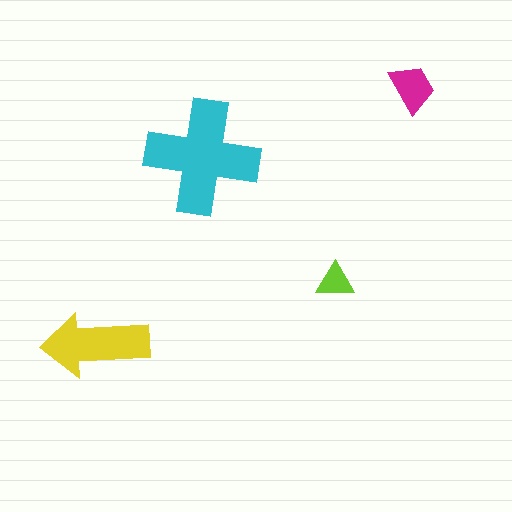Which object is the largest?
The cyan cross.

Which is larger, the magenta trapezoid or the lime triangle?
The magenta trapezoid.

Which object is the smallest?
The lime triangle.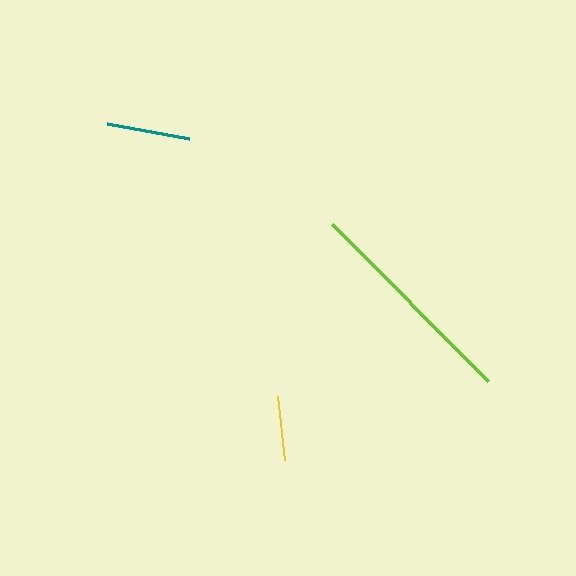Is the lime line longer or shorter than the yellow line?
The lime line is longer than the yellow line.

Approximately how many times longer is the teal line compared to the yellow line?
The teal line is approximately 1.3 times the length of the yellow line.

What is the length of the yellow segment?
The yellow segment is approximately 65 pixels long.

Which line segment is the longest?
The lime line is the longest at approximately 221 pixels.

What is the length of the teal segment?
The teal segment is approximately 84 pixels long.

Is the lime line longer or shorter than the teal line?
The lime line is longer than the teal line.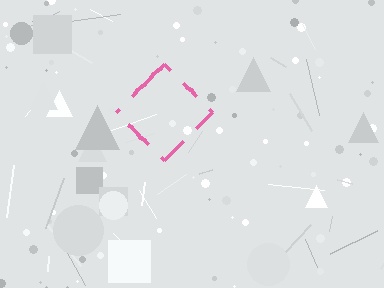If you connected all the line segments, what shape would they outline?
They would outline a diamond.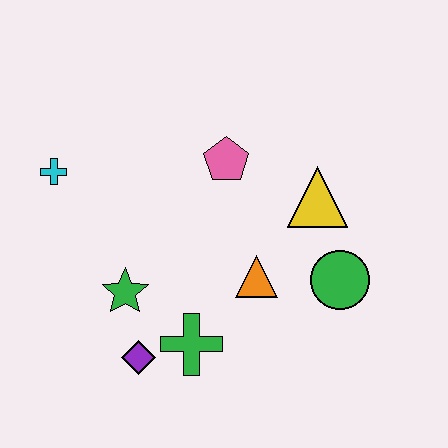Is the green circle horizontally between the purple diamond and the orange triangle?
No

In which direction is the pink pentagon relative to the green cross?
The pink pentagon is above the green cross.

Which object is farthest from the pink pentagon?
The purple diamond is farthest from the pink pentagon.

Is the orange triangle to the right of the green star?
Yes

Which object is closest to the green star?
The purple diamond is closest to the green star.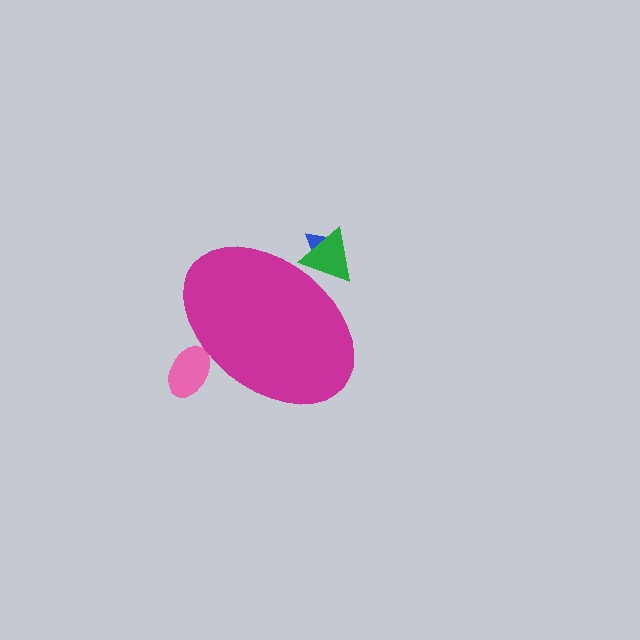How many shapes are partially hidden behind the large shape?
3 shapes are partially hidden.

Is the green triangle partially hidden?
Yes, the green triangle is partially hidden behind the magenta ellipse.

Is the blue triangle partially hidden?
Yes, the blue triangle is partially hidden behind the magenta ellipse.